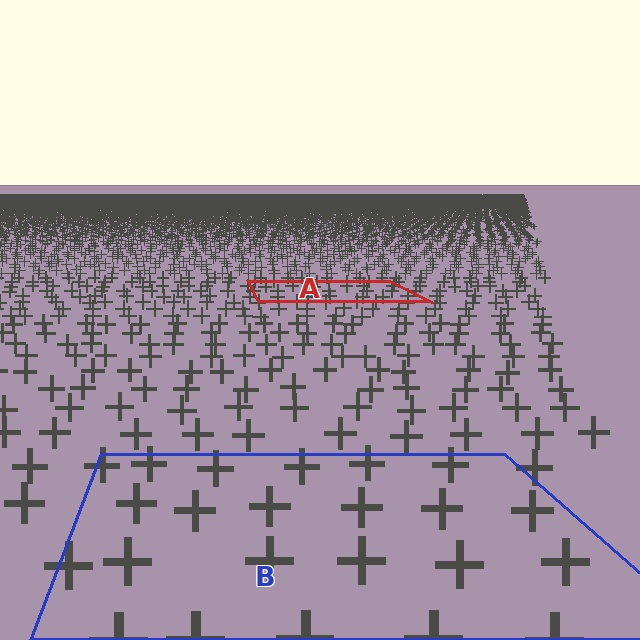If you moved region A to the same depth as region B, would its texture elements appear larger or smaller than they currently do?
They would appear larger. At a closer depth, the same texture elements are projected at a bigger on-screen size.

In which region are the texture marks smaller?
The texture marks are smaller in region A, because it is farther away.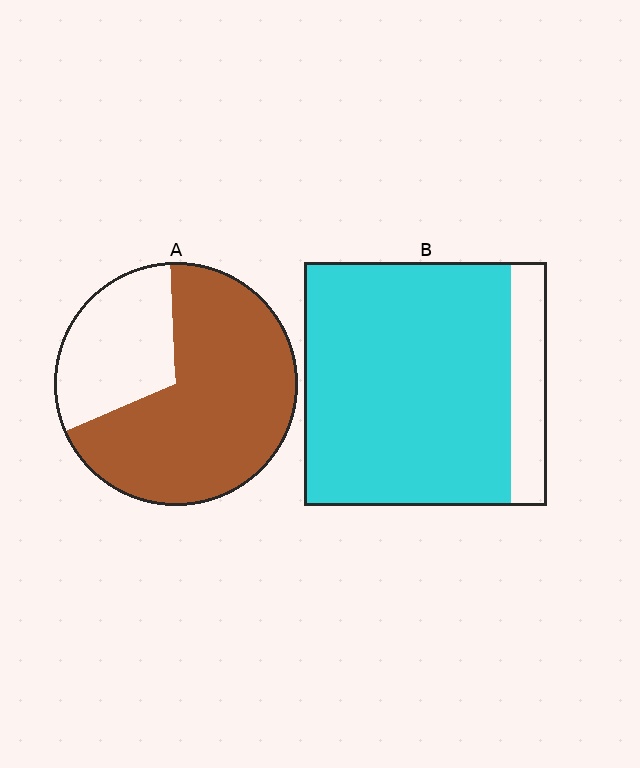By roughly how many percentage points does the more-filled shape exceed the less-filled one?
By roughly 15 percentage points (B over A).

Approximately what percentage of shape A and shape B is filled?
A is approximately 70% and B is approximately 85%.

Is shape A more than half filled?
Yes.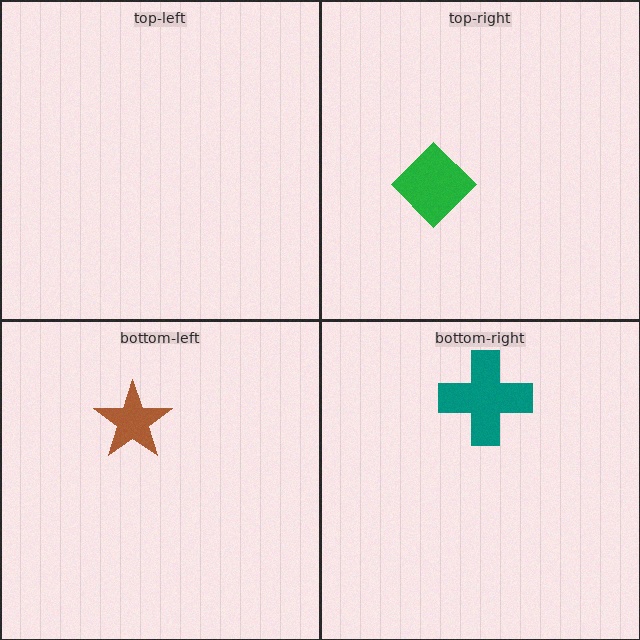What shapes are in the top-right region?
The green diamond.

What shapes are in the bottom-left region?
The brown star.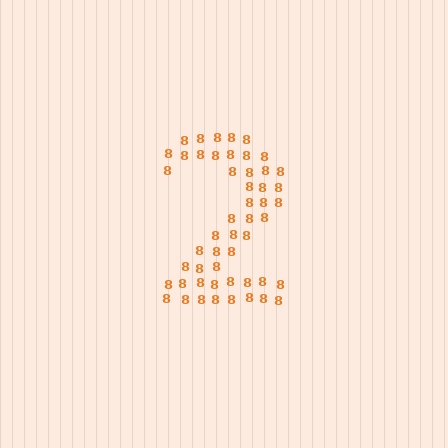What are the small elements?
The small elements are digit 8's.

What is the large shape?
The large shape is the digit 2.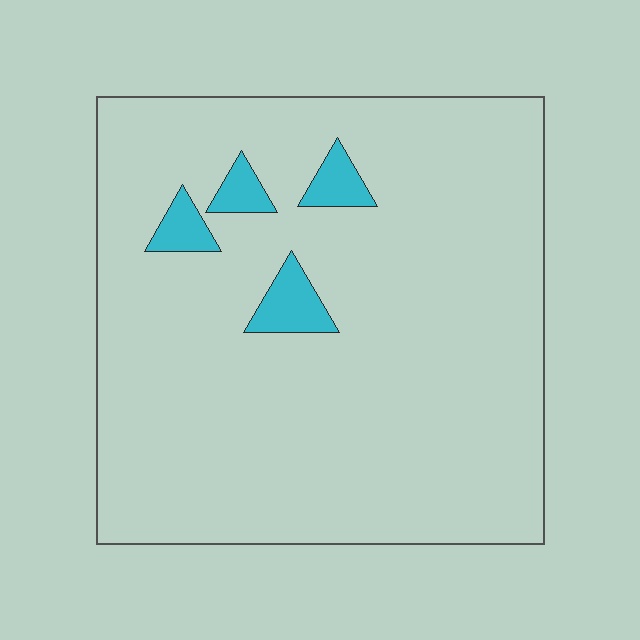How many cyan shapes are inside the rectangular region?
4.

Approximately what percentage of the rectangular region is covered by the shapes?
Approximately 5%.